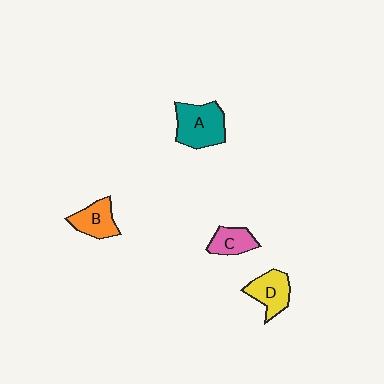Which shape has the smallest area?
Shape C (pink).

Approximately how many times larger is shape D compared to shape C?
Approximately 1.3 times.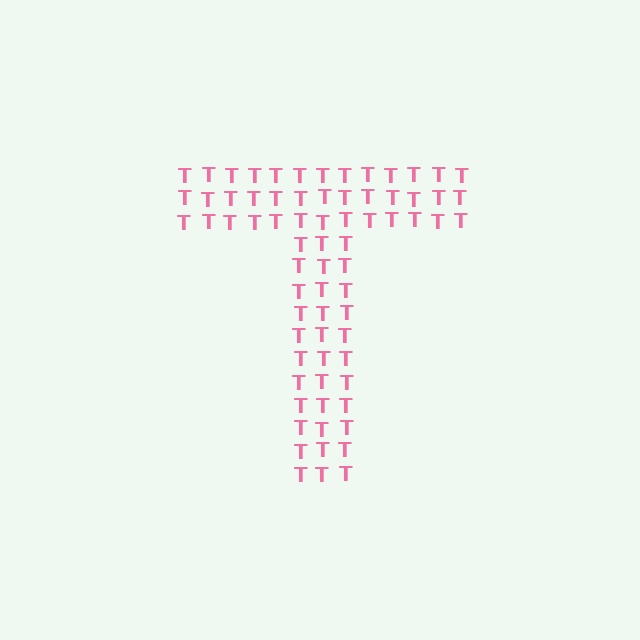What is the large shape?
The large shape is the letter T.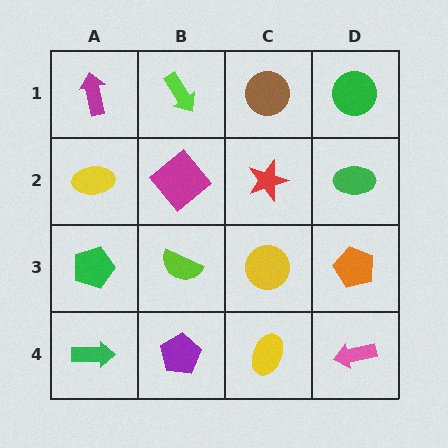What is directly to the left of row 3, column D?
A yellow circle.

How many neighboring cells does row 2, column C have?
4.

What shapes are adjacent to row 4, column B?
A lime semicircle (row 3, column B), a green arrow (row 4, column A), a yellow ellipse (row 4, column C).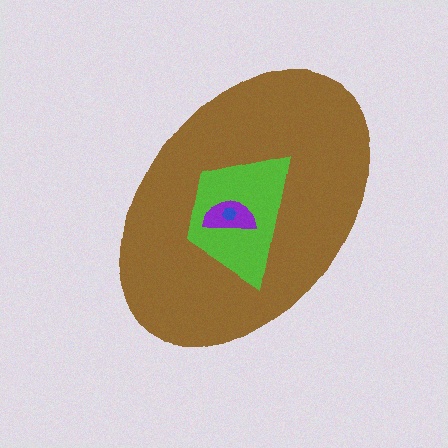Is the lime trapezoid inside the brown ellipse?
Yes.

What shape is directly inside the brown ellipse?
The lime trapezoid.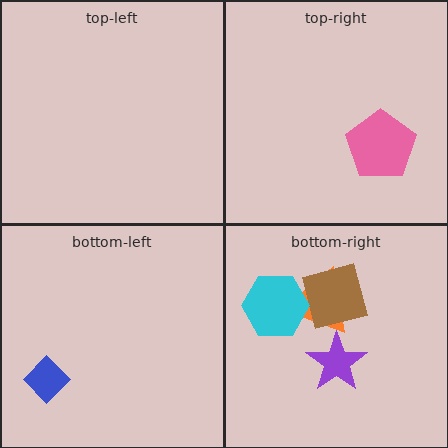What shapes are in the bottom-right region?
The orange triangle, the purple star, the brown square, the cyan hexagon.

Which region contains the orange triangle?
The bottom-right region.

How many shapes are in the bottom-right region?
4.